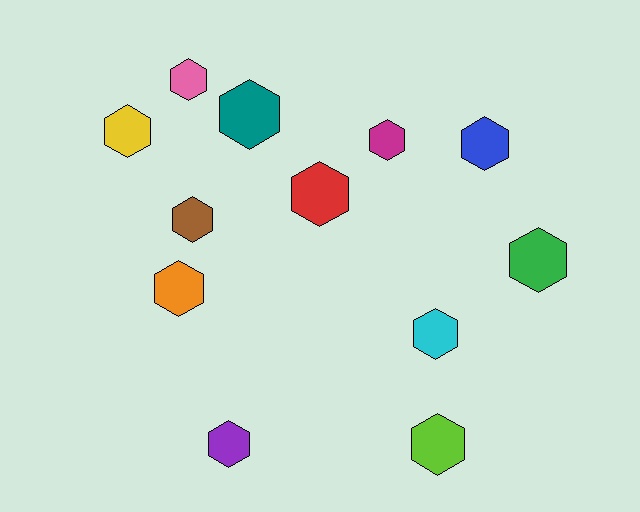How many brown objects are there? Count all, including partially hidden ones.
There is 1 brown object.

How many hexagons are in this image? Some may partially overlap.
There are 12 hexagons.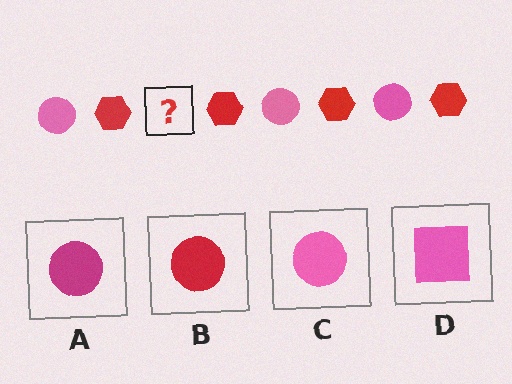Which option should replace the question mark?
Option C.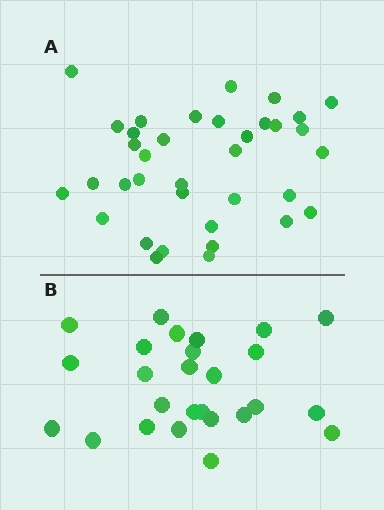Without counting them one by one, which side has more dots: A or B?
Region A (the top region) has more dots.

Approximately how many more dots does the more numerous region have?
Region A has roughly 10 or so more dots than region B.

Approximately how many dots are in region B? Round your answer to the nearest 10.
About 30 dots. (The exact count is 26, which rounds to 30.)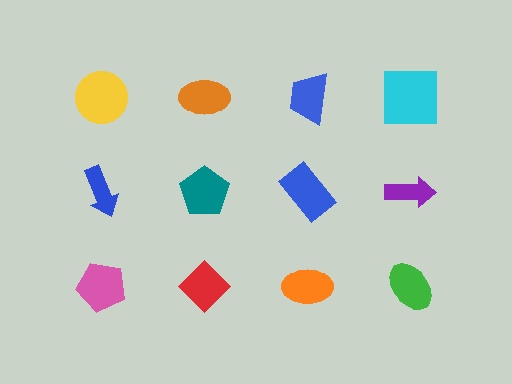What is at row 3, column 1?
A pink pentagon.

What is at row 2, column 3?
A blue rectangle.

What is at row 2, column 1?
A blue arrow.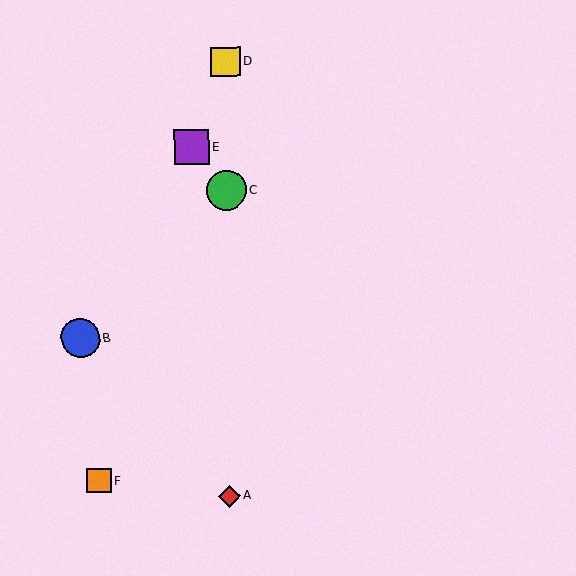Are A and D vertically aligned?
Yes, both are at x≈229.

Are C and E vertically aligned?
No, C is at x≈226 and E is at x≈191.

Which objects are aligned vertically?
Objects A, C, D are aligned vertically.